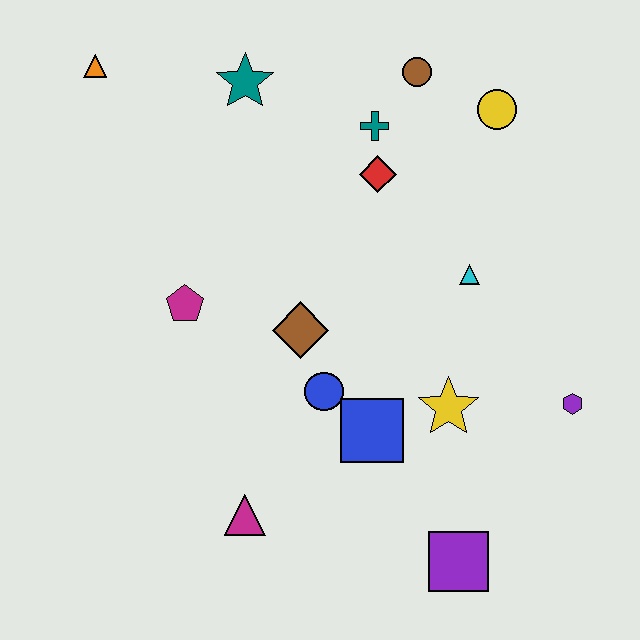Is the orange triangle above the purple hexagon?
Yes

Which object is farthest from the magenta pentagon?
The purple hexagon is farthest from the magenta pentagon.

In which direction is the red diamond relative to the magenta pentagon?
The red diamond is to the right of the magenta pentagon.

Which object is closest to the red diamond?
The teal cross is closest to the red diamond.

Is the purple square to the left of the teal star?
No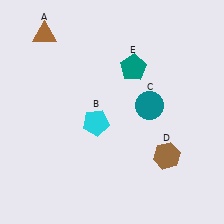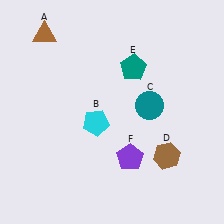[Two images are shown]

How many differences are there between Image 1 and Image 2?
There is 1 difference between the two images.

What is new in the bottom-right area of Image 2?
A purple pentagon (F) was added in the bottom-right area of Image 2.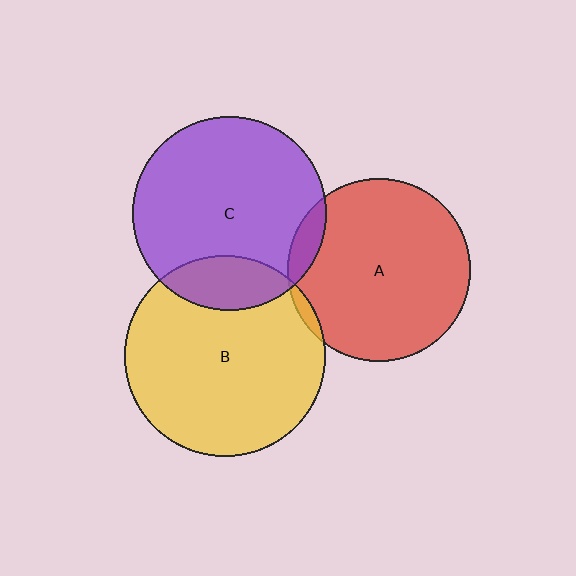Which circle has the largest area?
Circle B (yellow).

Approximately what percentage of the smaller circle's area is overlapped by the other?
Approximately 5%.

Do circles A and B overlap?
Yes.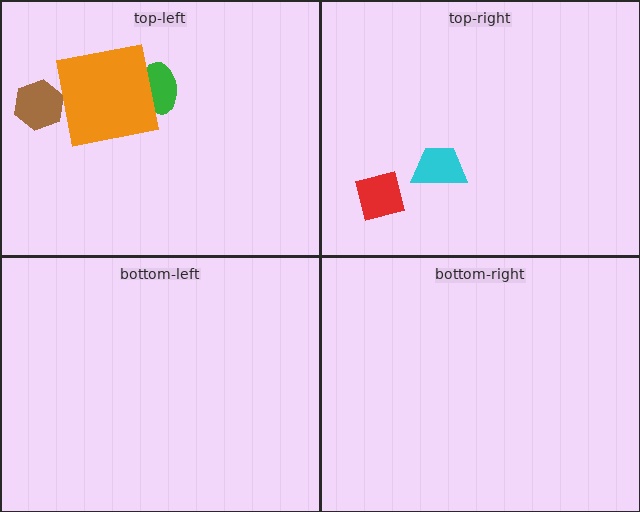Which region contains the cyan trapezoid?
The top-right region.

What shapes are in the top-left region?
The green ellipse, the brown hexagon, the orange square.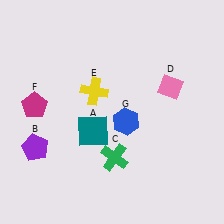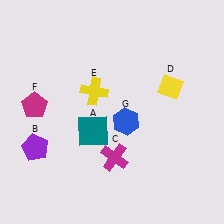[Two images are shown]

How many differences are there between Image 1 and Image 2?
There are 2 differences between the two images.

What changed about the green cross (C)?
In Image 1, C is green. In Image 2, it changed to magenta.